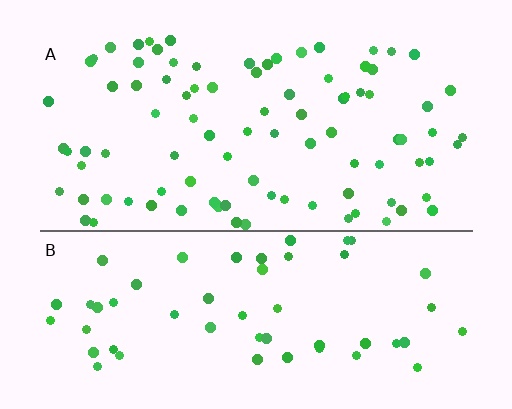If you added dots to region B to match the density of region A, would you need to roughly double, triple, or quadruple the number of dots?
Approximately double.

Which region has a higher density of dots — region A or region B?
A (the top).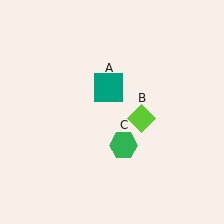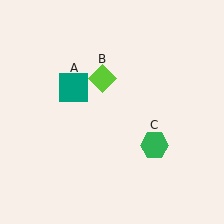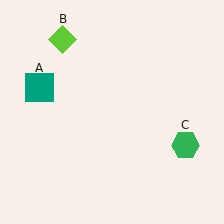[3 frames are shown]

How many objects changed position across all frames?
3 objects changed position: teal square (object A), lime diamond (object B), green hexagon (object C).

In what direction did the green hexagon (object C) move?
The green hexagon (object C) moved right.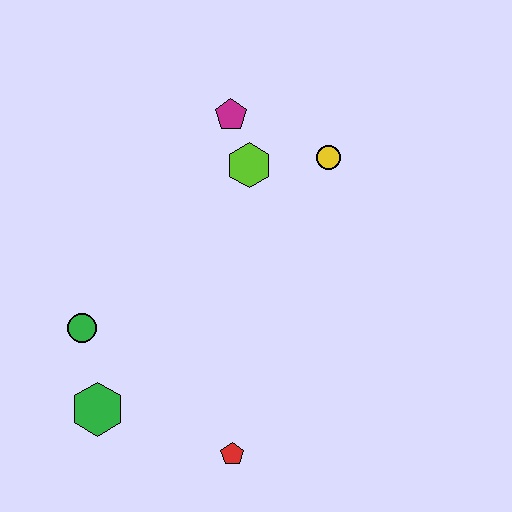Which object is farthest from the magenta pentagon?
The red pentagon is farthest from the magenta pentagon.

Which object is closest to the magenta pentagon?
The lime hexagon is closest to the magenta pentagon.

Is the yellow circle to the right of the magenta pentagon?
Yes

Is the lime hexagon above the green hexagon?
Yes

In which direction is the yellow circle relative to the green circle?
The yellow circle is to the right of the green circle.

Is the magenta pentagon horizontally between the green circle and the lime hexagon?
Yes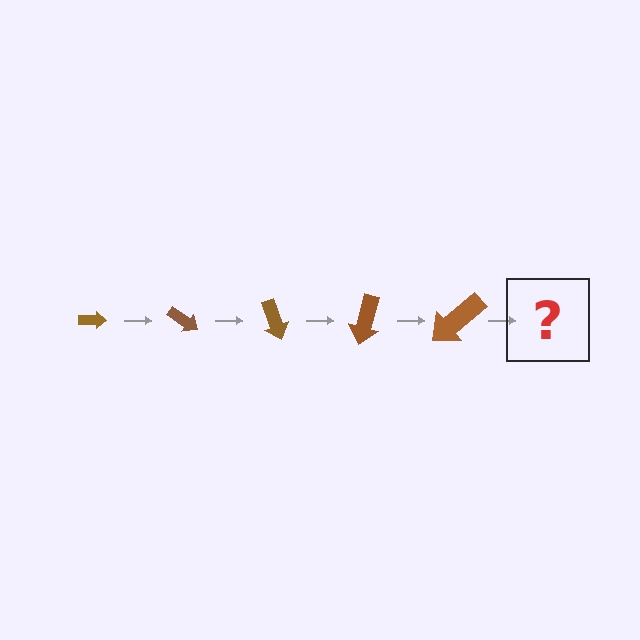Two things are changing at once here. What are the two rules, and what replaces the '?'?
The two rules are that the arrow grows larger each step and it rotates 35 degrees each step. The '?' should be an arrow, larger than the previous one and rotated 175 degrees from the start.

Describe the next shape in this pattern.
It should be an arrow, larger than the previous one and rotated 175 degrees from the start.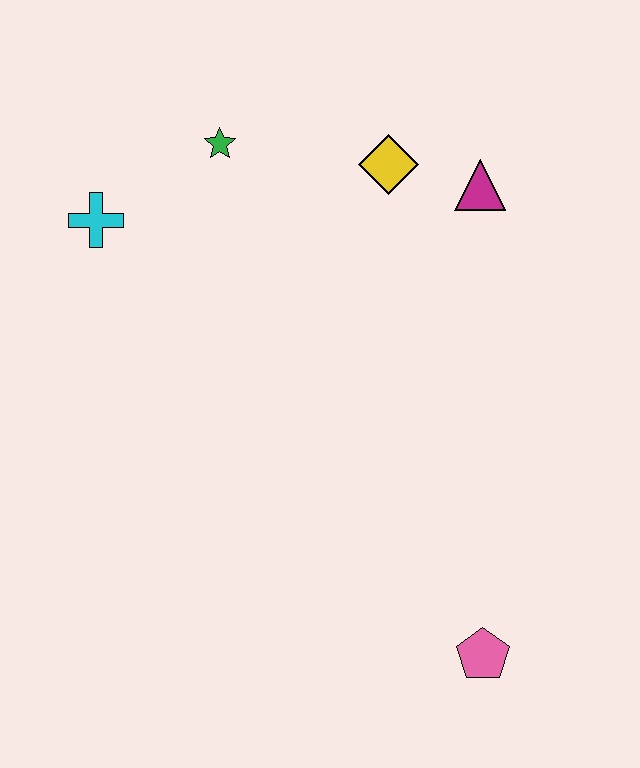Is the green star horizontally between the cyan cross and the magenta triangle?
Yes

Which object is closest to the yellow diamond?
The magenta triangle is closest to the yellow diamond.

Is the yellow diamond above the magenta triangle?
Yes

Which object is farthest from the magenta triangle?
The pink pentagon is farthest from the magenta triangle.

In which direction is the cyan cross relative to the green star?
The cyan cross is to the left of the green star.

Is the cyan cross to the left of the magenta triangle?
Yes